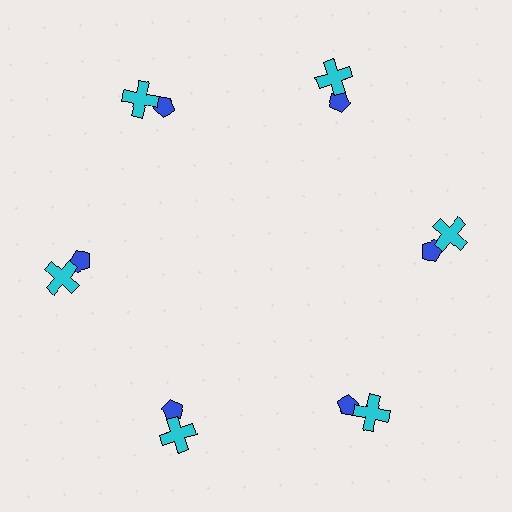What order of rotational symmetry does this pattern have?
This pattern has 6-fold rotational symmetry.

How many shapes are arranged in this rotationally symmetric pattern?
There are 12 shapes, arranged in 6 groups of 2.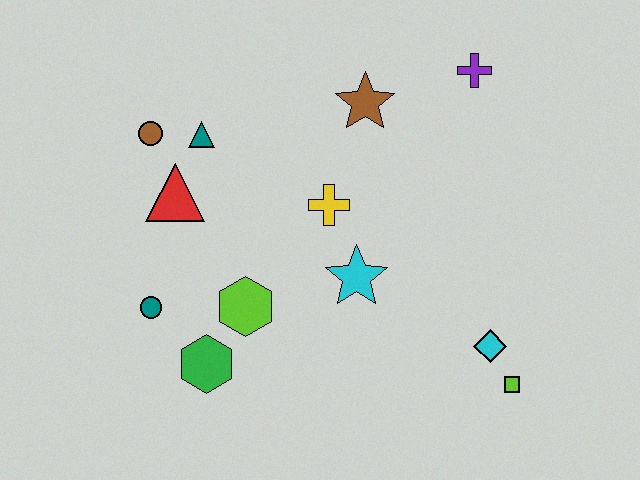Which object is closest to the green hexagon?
The lime hexagon is closest to the green hexagon.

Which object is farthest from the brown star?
The lime square is farthest from the brown star.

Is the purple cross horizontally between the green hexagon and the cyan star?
No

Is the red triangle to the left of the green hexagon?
Yes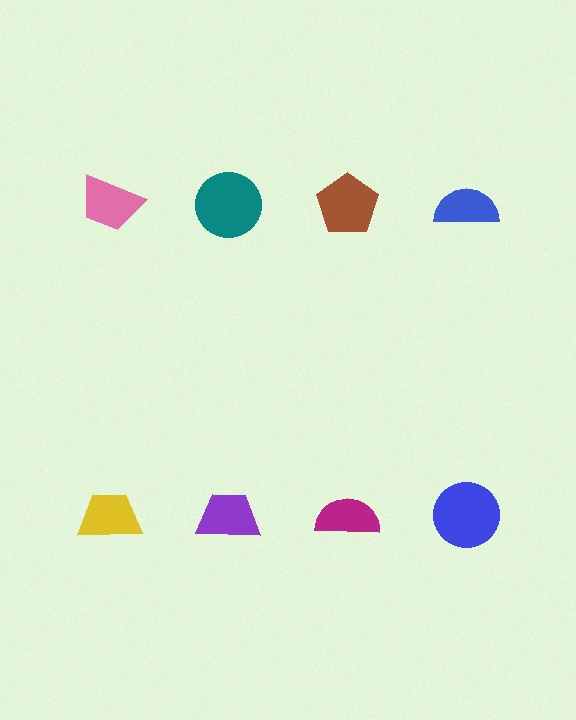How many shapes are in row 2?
4 shapes.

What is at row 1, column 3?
A brown pentagon.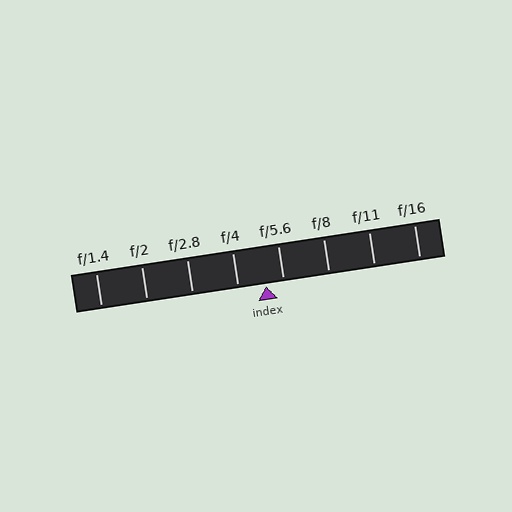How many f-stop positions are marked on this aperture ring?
There are 8 f-stop positions marked.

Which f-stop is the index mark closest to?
The index mark is closest to f/5.6.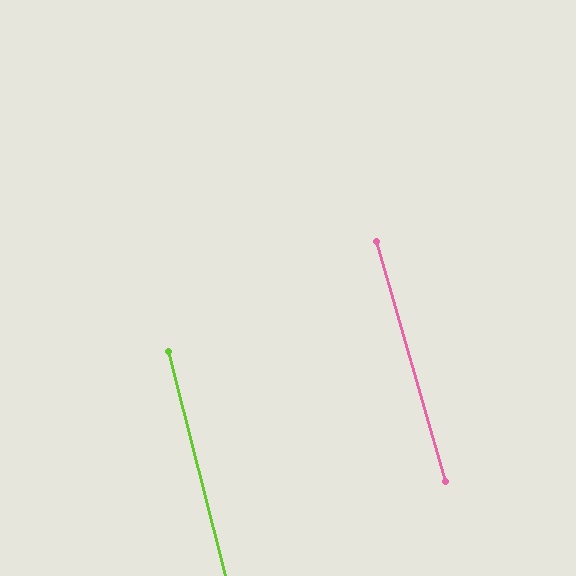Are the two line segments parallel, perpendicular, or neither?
Parallel — their directions differ by only 1.5°.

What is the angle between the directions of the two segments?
Approximately 1 degree.